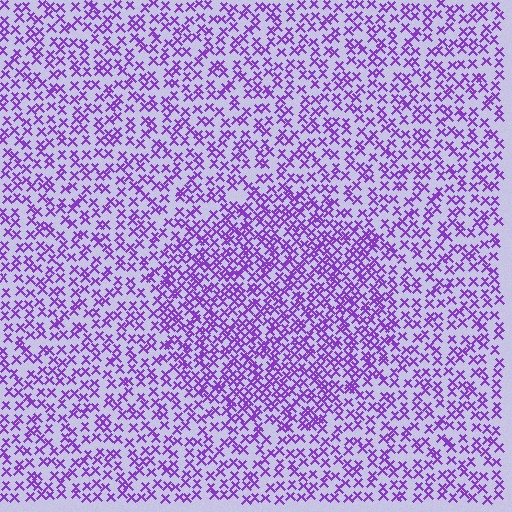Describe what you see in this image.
The image contains small purple elements arranged at two different densities. A circle-shaped region is visible where the elements are more densely packed than the surrounding area.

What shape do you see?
I see a circle.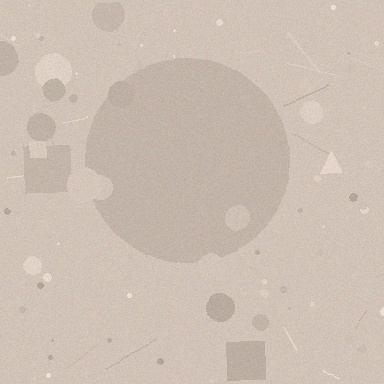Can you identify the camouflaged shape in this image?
The camouflaged shape is a circle.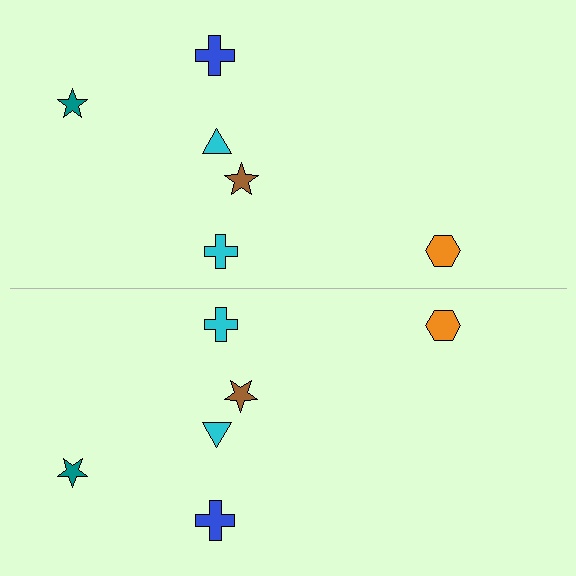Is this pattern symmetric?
Yes, this pattern has bilateral (reflection) symmetry.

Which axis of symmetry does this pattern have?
The pattern has a horizontal axis of symmetry running through the center of the image.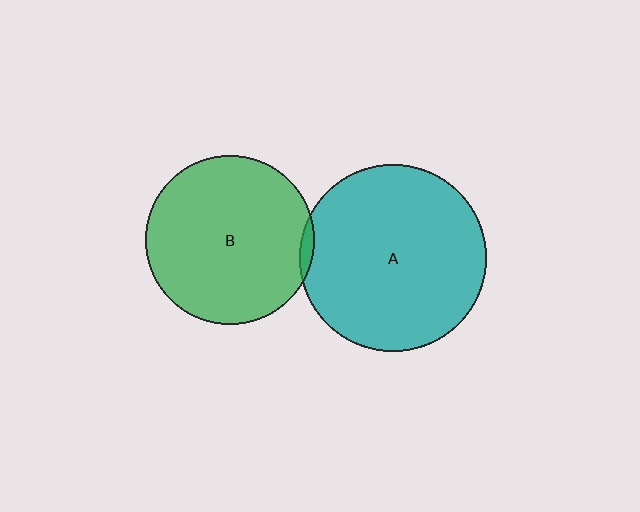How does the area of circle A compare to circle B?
Approximately 1.2 times.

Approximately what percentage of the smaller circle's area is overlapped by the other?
Approximately 5%.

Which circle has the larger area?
Circle A (teal).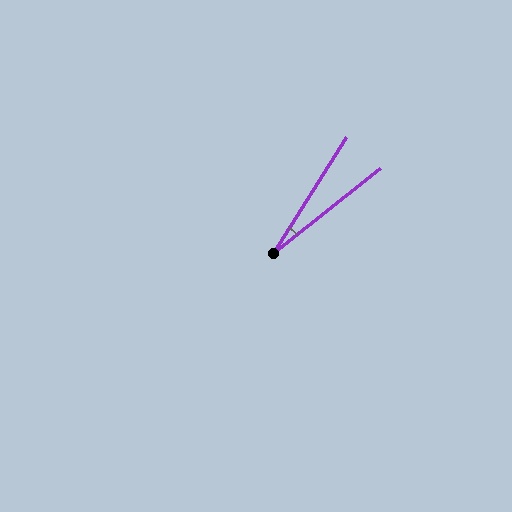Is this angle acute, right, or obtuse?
It is acute.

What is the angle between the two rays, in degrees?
Approximately 19 degrees.